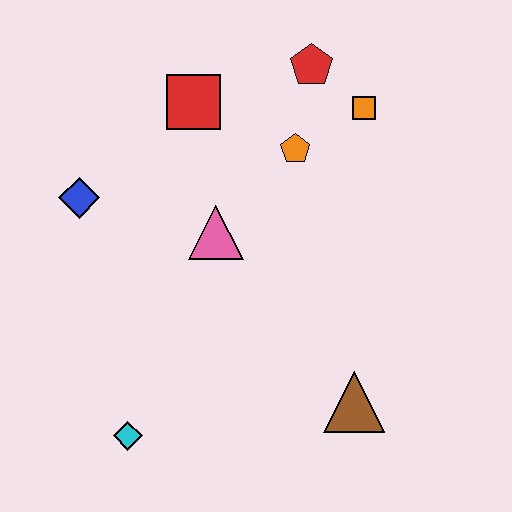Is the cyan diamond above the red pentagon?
No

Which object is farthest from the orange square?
The cyan diamond is farthest from the orange square.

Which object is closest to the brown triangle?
The pink triangle is closest to the brown triangle.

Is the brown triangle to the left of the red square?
No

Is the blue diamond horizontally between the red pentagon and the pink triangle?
No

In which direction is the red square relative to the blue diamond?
The red square is to the right of the blue diamond.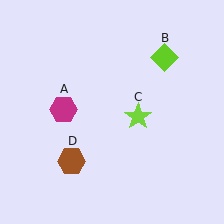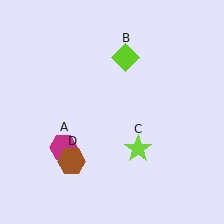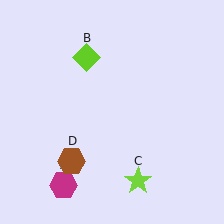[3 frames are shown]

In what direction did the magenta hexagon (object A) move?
The magenta hexagon (object A) moved down.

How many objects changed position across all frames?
3 objects changed position: magenta hexagon (object A), lime diamond (object B), lime star (object C).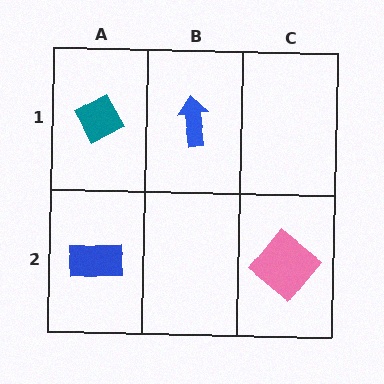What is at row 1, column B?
A blue arrow.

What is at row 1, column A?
A teal diamond.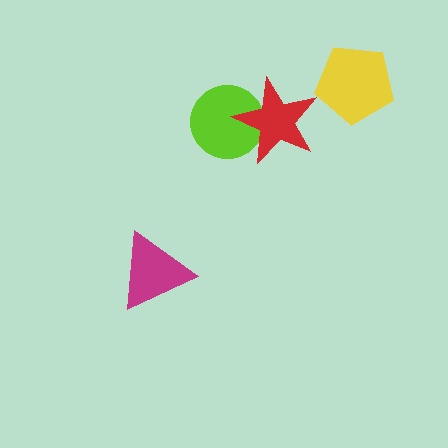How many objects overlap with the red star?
1 object overlaps with the red star.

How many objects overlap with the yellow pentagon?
0 objects overlap with the yellow pentagon.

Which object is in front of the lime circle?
The red star is in front of the lime circle.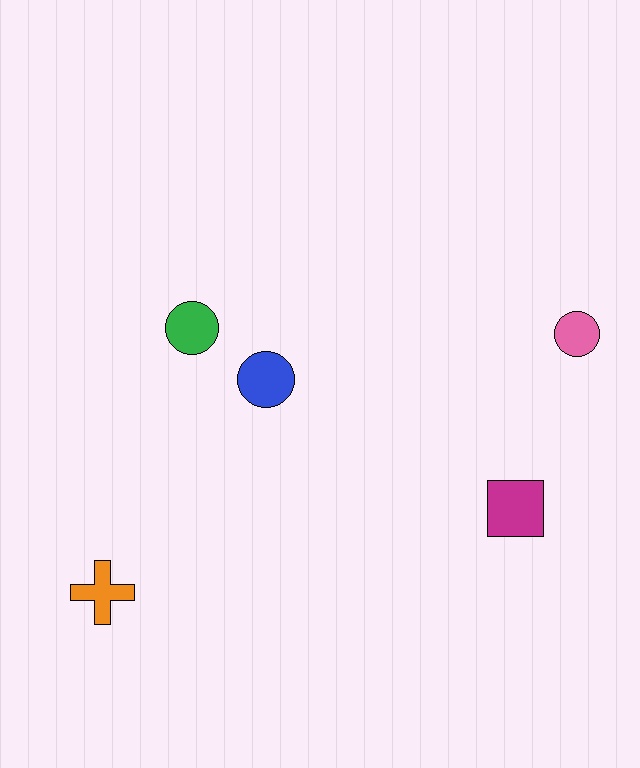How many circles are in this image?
There are 3 circles.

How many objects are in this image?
There are 5 objects.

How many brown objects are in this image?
There are no brown objects.